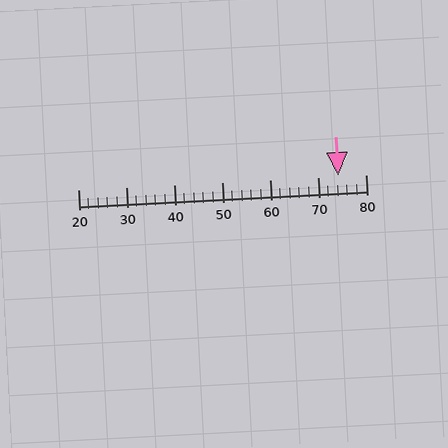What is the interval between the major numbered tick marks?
The major tick marks are spaced 10 units apart.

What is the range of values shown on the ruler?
The ruler shows values from 20 to 80.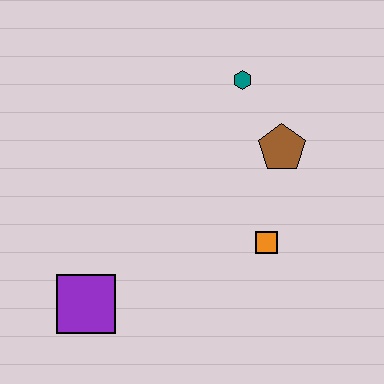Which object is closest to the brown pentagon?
The teal hexagon is closest to the brown pentagon.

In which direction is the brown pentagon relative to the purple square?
The brown pentagon is to the right of the purple square.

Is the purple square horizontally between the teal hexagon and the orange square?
No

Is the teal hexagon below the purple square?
No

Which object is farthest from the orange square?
The purple square is farthest from the orange square.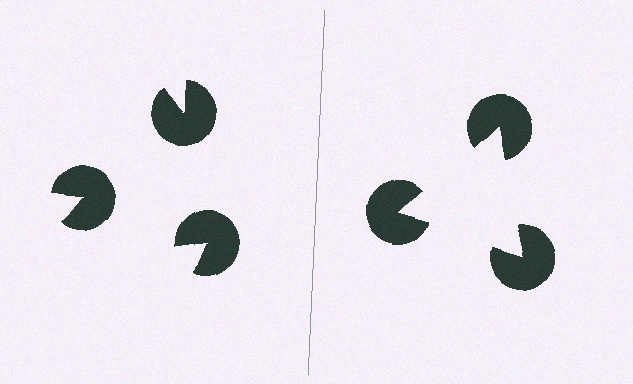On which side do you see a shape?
An illusory triangle appears on the right side. On the left side the wedge cuts are rotated, so no coherent shape forms.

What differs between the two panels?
The pac-man discs are positioned identically on both sides; only the wedge orientations differ. On the right they align to a triangle; on the left they are misaligned.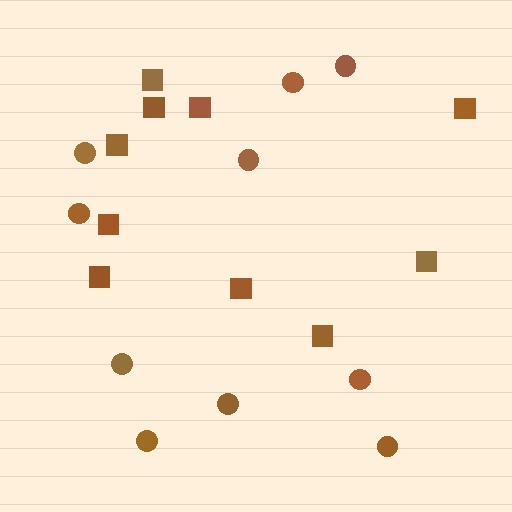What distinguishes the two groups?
There are 2 groups: one group of circles (10) and one group of squares (10).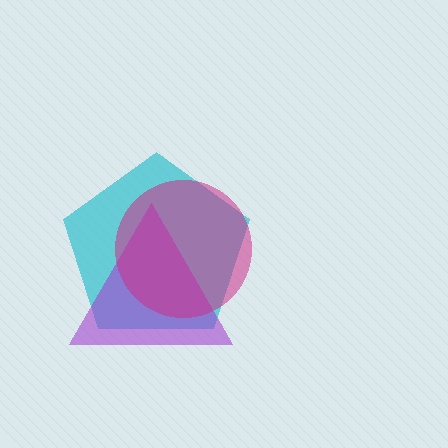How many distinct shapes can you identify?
There are 3 distinct shapes: a cyan pentagon, a purple triangle, a magenta circle.